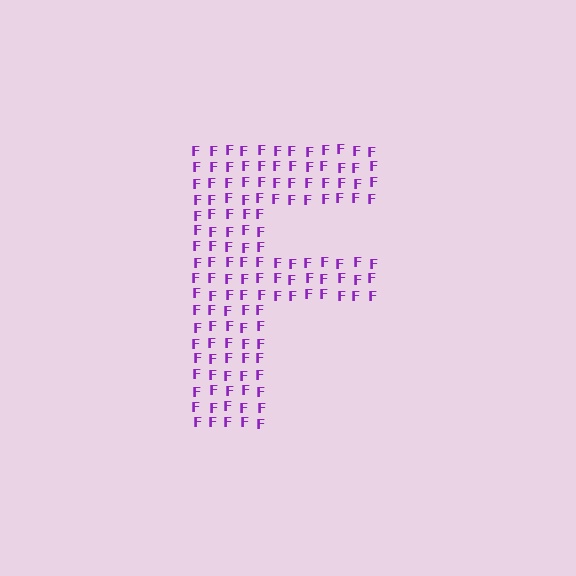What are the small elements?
The small elements are letter F's.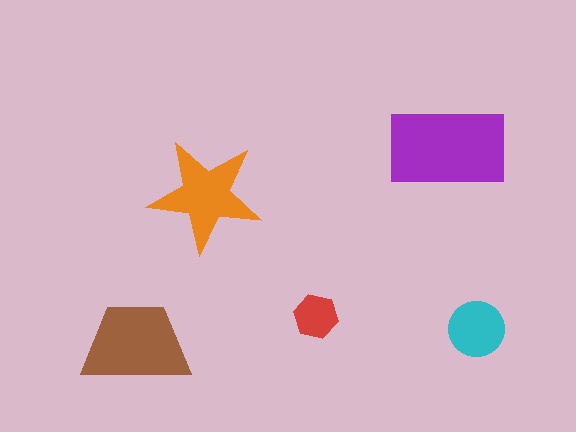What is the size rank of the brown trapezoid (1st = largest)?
2nd.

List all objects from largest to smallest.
The purple rectangle, the brown trapezoid, the orange star, the cyan circle, the red hexagon.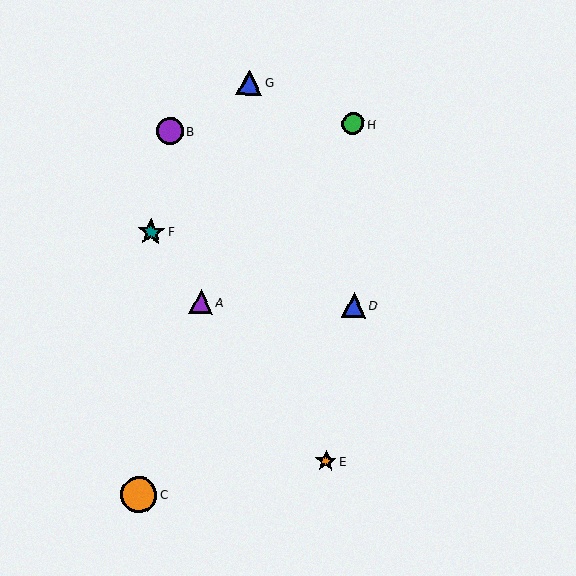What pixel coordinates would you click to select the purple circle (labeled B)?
Click at (170, 131) to select the purple circle B.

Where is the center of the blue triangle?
The center of the blue triangle is at (354, 305).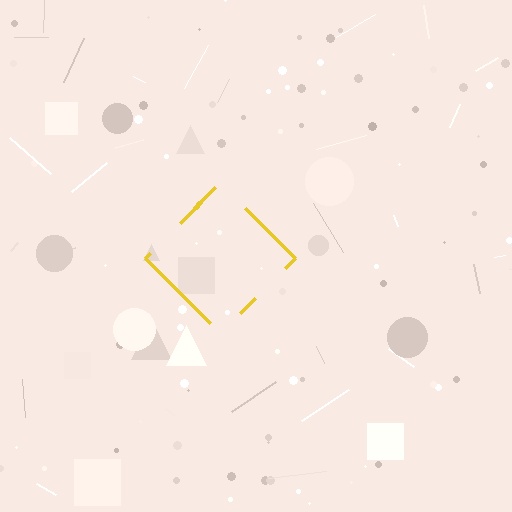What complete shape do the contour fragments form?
The contour fragments form a diamond.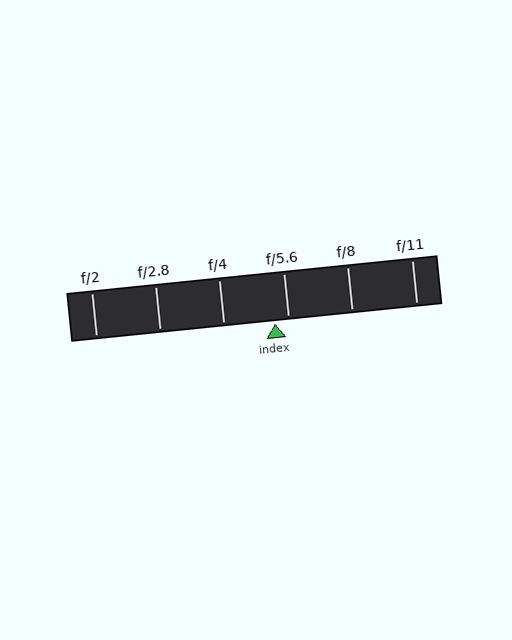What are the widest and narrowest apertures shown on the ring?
The widest aperture shown is f/2 and the narrowest is f/11.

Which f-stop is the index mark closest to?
The index mark is closest to f/5.6.